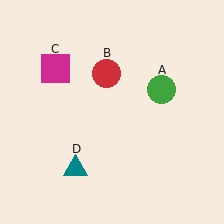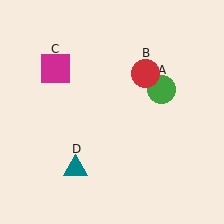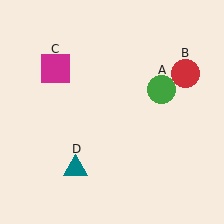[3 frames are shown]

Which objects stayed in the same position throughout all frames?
Green circle (object A) and magenta square (object C) and teal triangle (object D) remained stationary.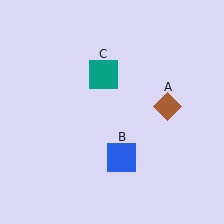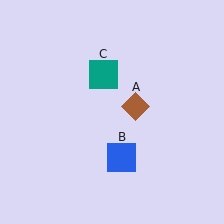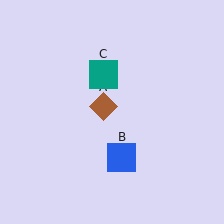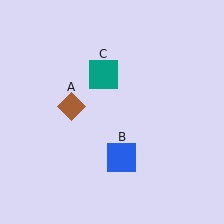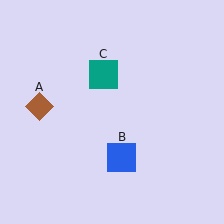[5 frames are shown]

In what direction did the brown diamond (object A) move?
The brown diamond (object A) moved left.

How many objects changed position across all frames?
1 object changed position: brown diamond (object A).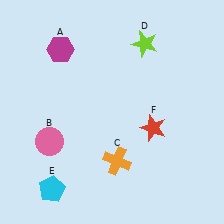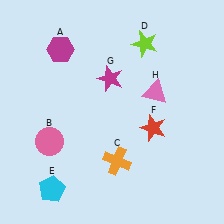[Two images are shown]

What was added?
A magenta star (G), a pink triangle (H) were added in Image 2.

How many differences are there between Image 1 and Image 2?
There are 2 differences between the two images.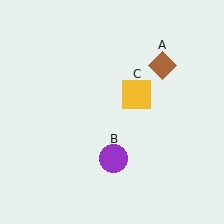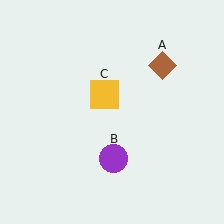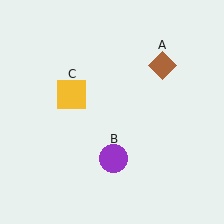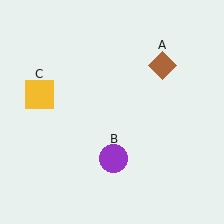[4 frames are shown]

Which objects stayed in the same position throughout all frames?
Brown diamond (object A) and purple circle (object B) remained stationary.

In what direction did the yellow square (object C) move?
The yellow square (object C) moved left.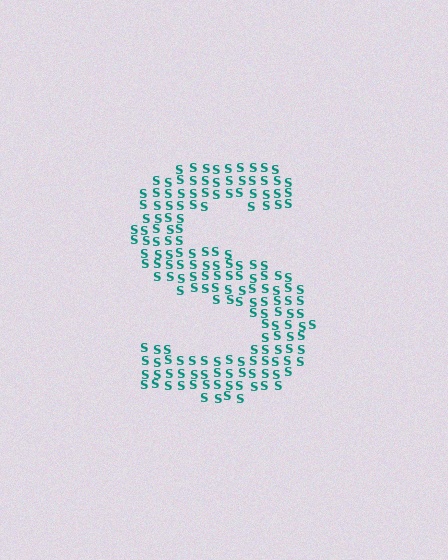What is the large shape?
The large shape is the letter S.